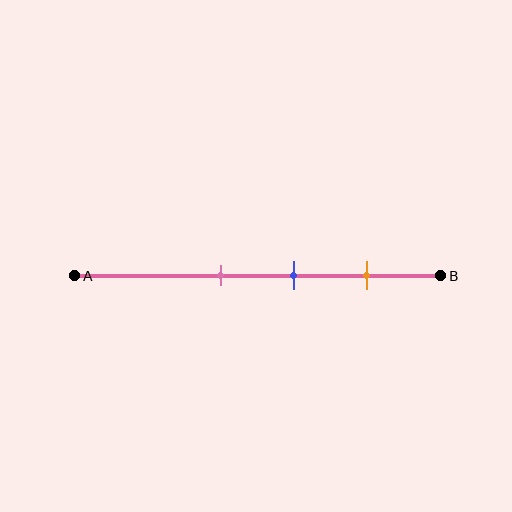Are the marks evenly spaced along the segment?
Yes, the marks are approximately evenly spaced.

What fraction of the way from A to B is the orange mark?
The orange mark is approximately 80% (0.8) of the way from A to B.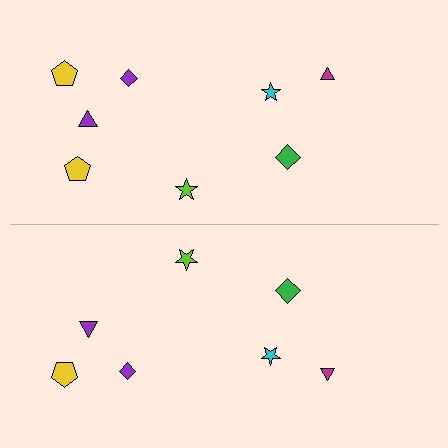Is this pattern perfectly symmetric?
No, the pattern is not perfectly symmetric. A yellow pentagon is missing from the bottom side.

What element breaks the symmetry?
A yellow pentagon is missing from the bottom side.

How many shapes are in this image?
There are 15 shapes in this image.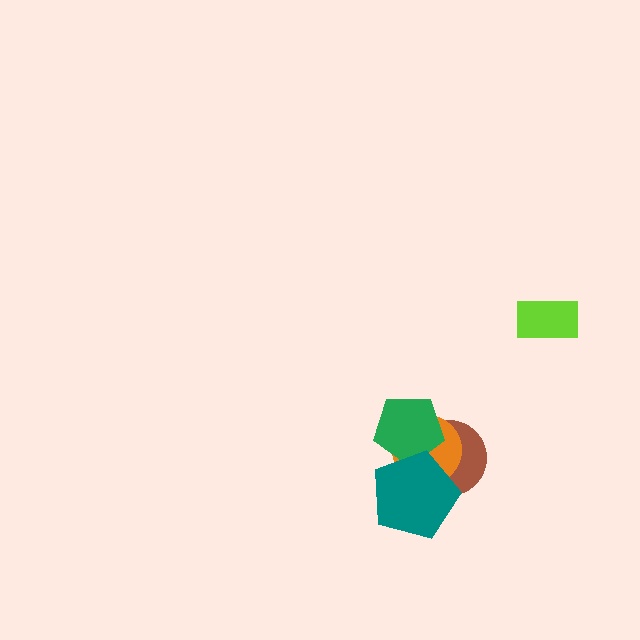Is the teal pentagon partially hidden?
No, no other shape covers it.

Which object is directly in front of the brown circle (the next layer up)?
The orange circle is directly in front of the brown circle.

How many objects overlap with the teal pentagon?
3 objects overlap with the teal pentagon.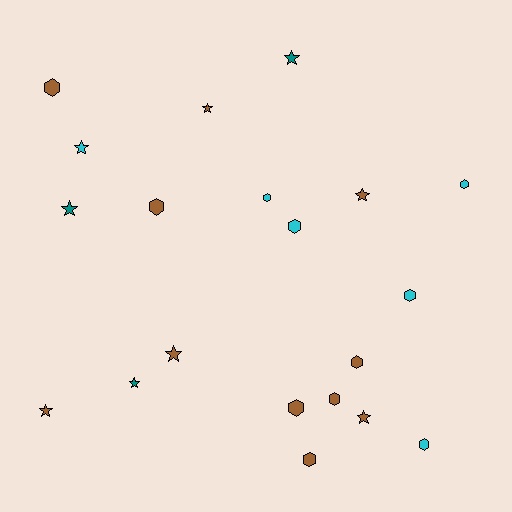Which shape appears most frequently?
Hexagon, with 11 objects.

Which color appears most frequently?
Brown, with 11 objects.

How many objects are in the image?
There are 20 objects.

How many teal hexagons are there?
There are no teal hexagons.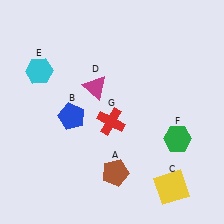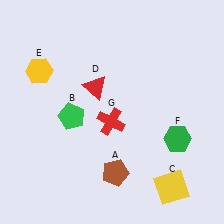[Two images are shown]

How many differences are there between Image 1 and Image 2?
There are 3 differences between the two images.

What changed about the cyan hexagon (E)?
In Image 1, E is cyan. In Image 2, it changed to yellow.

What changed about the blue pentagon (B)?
In Image 1, B is blue. In Image 2, it changed to green.